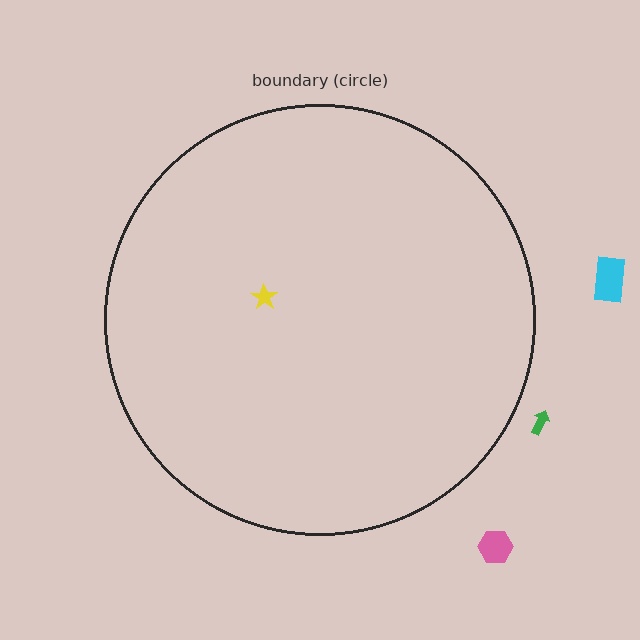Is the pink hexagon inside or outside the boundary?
Outside.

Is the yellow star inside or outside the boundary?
Inside.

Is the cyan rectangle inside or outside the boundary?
Outside.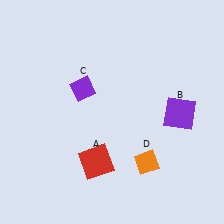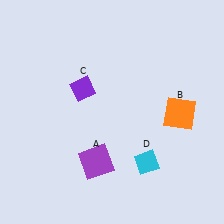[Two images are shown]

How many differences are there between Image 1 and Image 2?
There are 3 differences between the two images.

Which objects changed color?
A changed from red to purple. B changed from purple to orange. D changed from orange to cyan.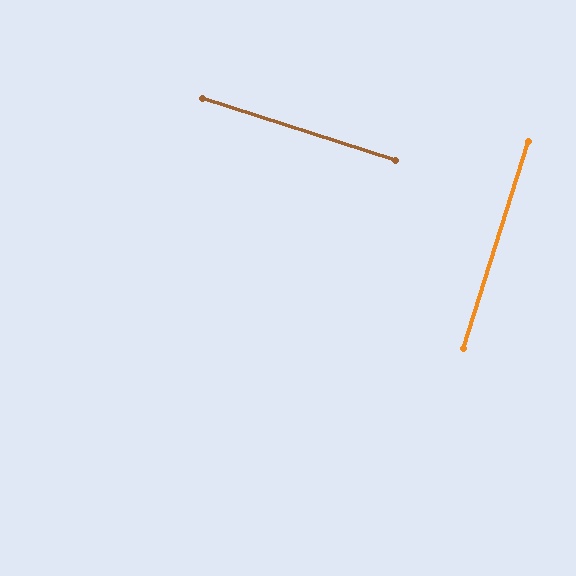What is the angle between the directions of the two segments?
Approximately 90 degrees.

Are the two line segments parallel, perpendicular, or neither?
Perpendicular — they meet at approximately 90°.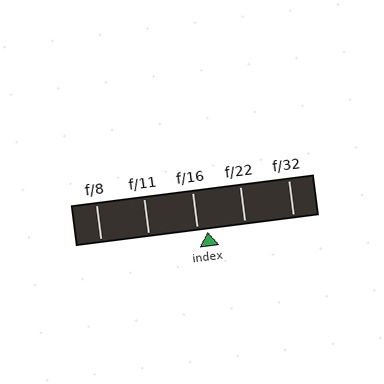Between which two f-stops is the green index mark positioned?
The index mark is between f/16 and f/22.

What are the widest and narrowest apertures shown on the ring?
The widest aperture shown is f/8 and the narrowest is f/32.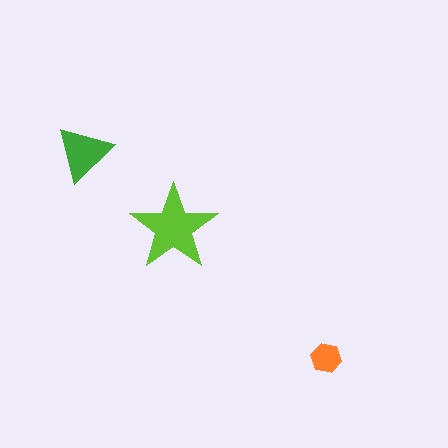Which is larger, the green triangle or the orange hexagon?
The green triangle.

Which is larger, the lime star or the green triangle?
The lime star.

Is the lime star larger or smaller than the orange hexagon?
Larger.